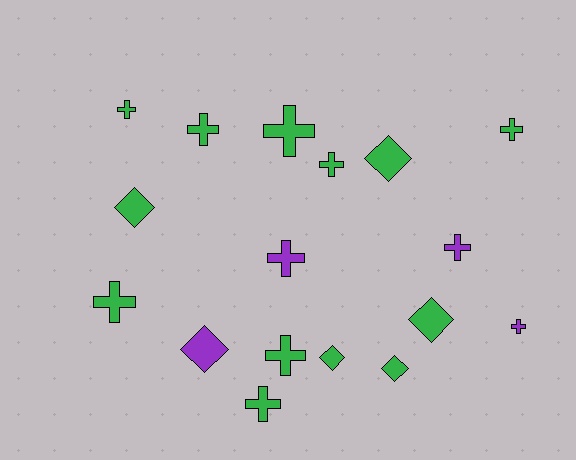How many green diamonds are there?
There are 5 green diamonds.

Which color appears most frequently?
Green, with 13 objects.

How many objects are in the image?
There are 17 objects.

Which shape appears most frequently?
Cross, with 11 objects.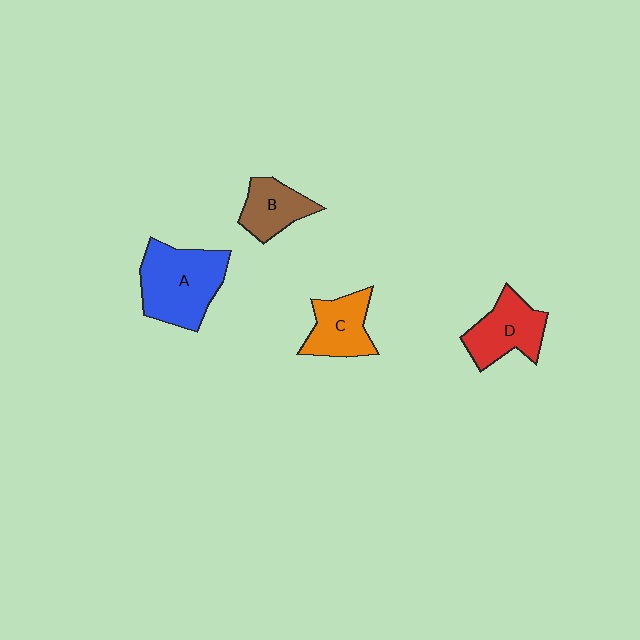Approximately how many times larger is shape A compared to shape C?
Approximately 1.6 times.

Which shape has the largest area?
Shape A (blue).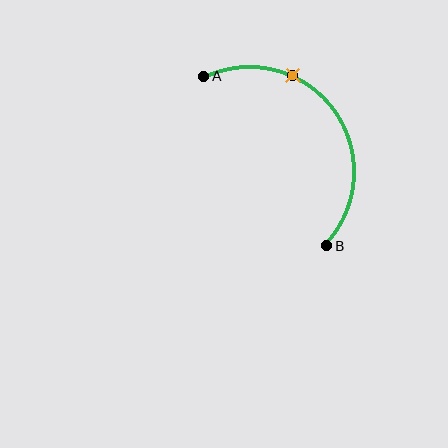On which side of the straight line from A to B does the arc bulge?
The arc bulges above and to the right of the straight line connecting A and B.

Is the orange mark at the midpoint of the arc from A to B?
No. The orange mark lies on the arc but is closer to endpoint A. The arc midpoint would be at the point on the curve equidistant along the arc from both A and B.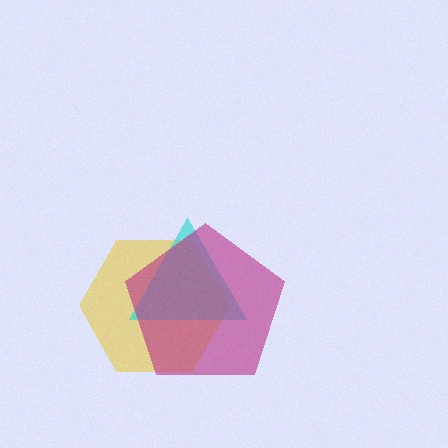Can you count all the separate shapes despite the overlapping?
Yes, there are 3 separate shapes.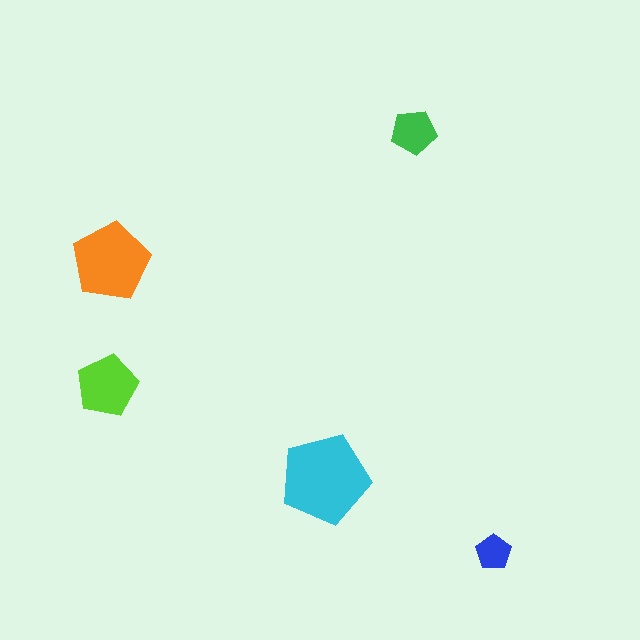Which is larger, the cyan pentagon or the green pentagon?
The cyan one.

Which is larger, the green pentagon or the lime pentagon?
The lime one.